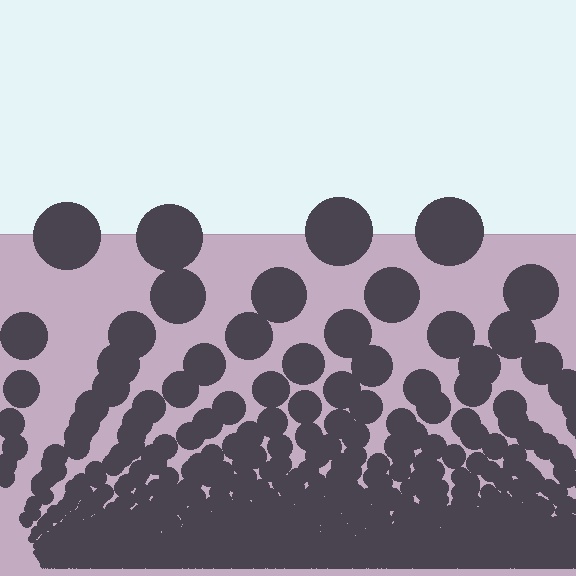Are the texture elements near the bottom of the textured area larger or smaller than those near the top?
Smaller. The gradient is inverted — elements near the bottom are smaller and denser.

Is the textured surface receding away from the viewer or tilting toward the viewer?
The surface appears to tilt toward the viewer. Texture elements get larger and sparser toward the top.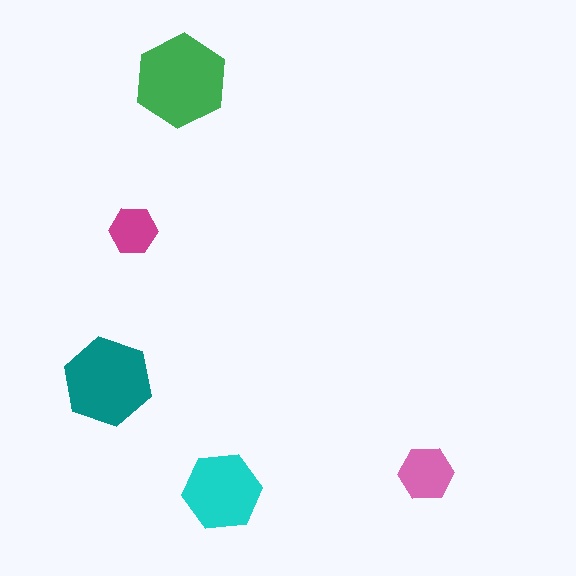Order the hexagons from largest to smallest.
the green one, the teal one, the cyan one, the pink one, the magenta one.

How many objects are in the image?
There are 5 objects in the image.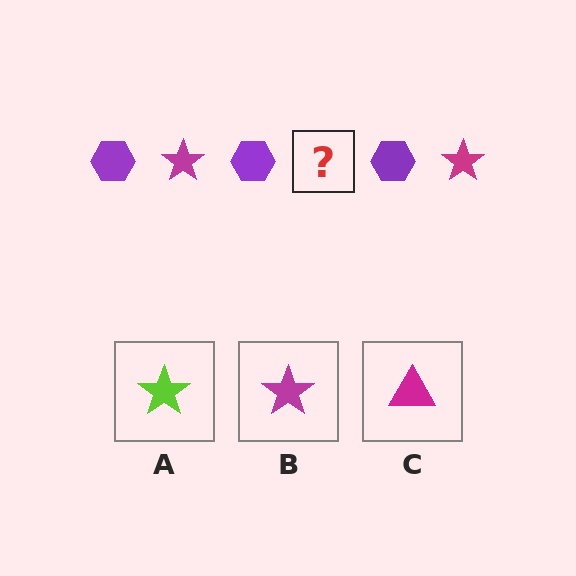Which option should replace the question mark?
Option B.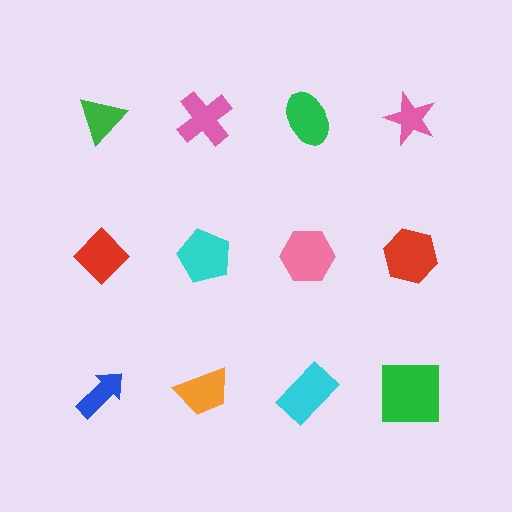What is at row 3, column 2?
An orange trapezoid.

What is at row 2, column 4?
A red hexagon.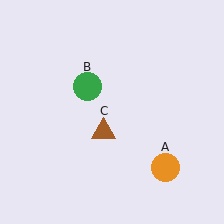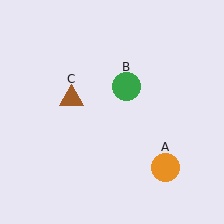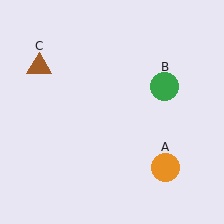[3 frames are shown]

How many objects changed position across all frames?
2 objects changed position: green circle (object B), brown triangle (object C).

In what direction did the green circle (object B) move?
The green circle (object B) moved right.